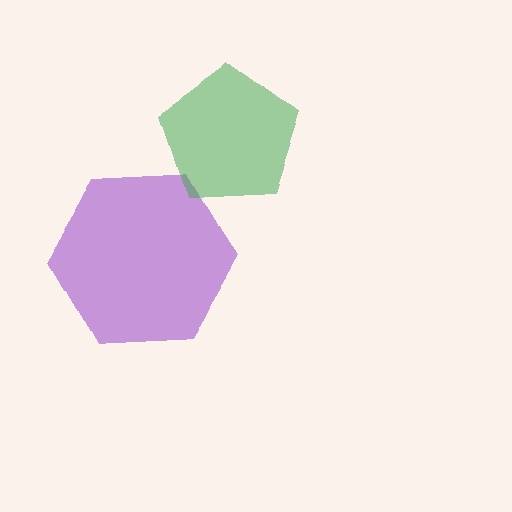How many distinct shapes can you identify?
There are 2 distinct shapes: a purple hexagon, a green pentagon.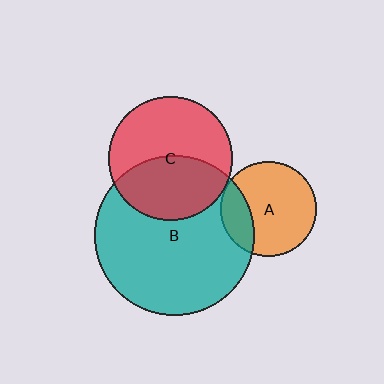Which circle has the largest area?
Circle B (teal).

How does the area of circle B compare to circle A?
Approximately 2.8 times.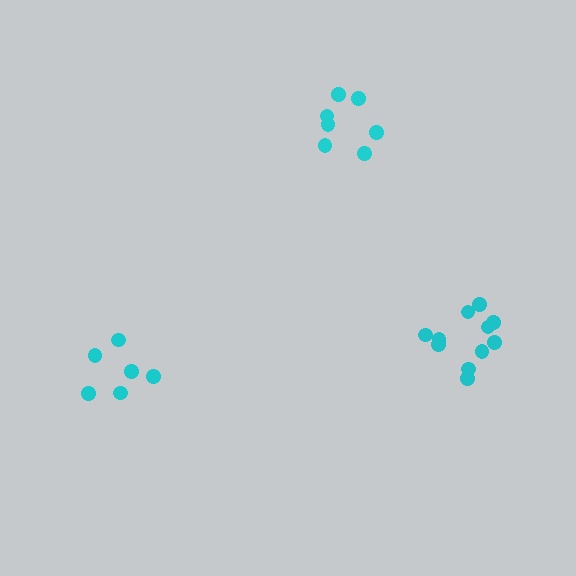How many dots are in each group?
Group 1: 11 dots, Group 2: 6 dots, Group 3: 7 dots (24 total).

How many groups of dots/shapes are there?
There are 3 groups.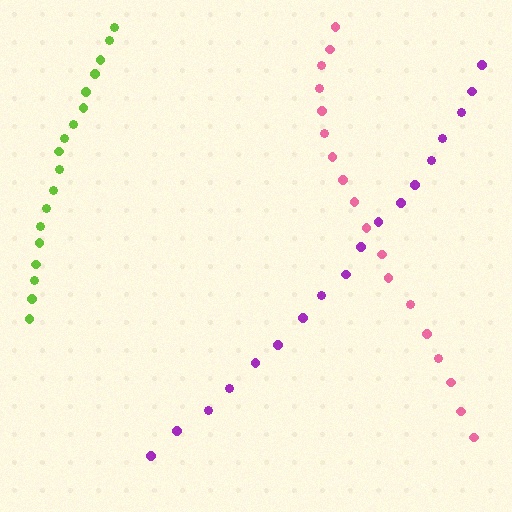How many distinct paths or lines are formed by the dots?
There are 3 distinct paths.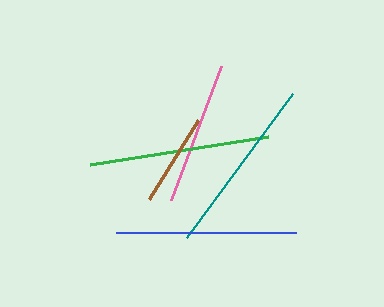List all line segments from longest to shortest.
From longest to shortest: green, blue, teal, pink, brown.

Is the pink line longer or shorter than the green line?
The green line is longer than the pink line.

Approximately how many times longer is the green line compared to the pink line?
The green line is approximately 1.3 times the length of the pink line.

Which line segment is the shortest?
The brown line is the shortest at approximately 93 pixels.